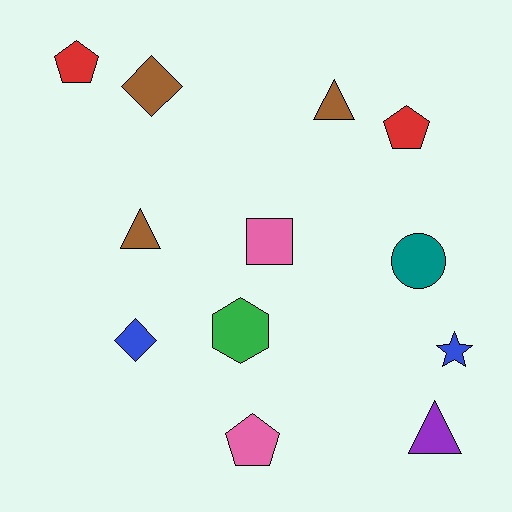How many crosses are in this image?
There are no crosses.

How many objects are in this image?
There are 12 objects.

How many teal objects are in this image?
There is 1 teal object.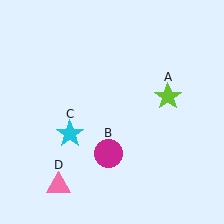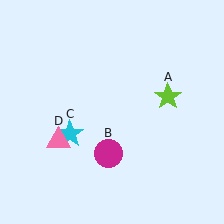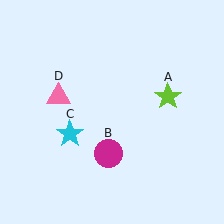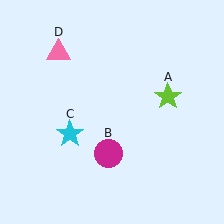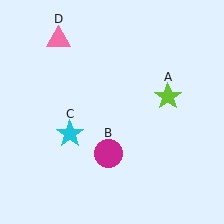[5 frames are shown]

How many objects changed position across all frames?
1 object changed position: pink triangle (object D).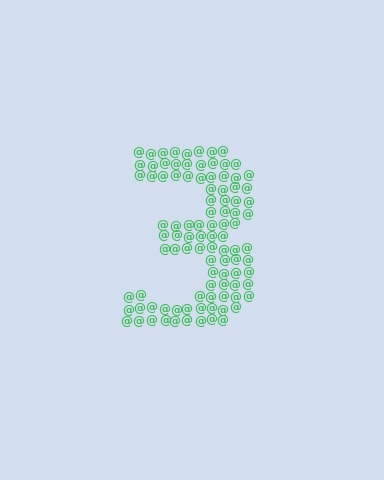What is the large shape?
The large shape is the digit 3.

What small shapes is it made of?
It is made of small at signs.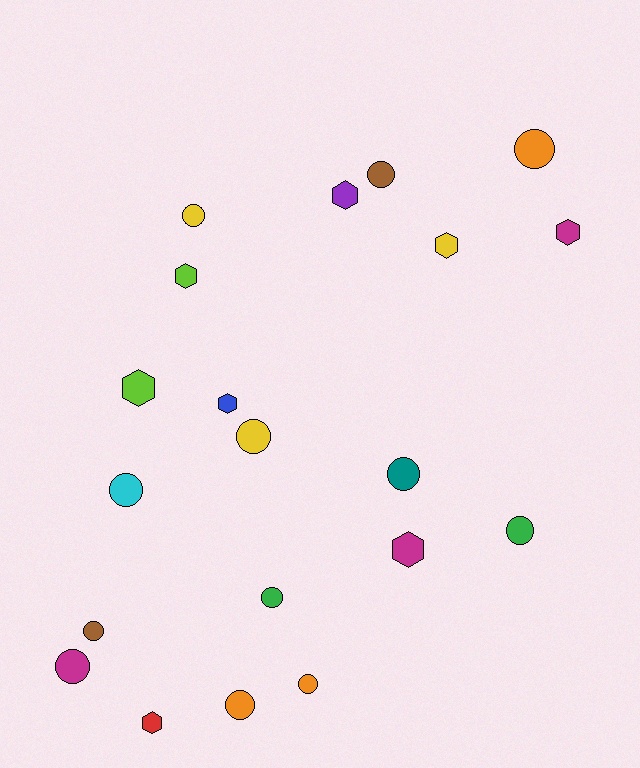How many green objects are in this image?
There are 2 green objects.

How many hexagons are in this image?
There are 8 hexagons.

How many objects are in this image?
There are 20 objects.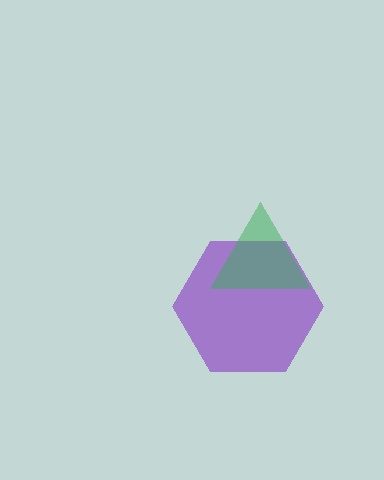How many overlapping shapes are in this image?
There are 2 overlapping shapes in the image.